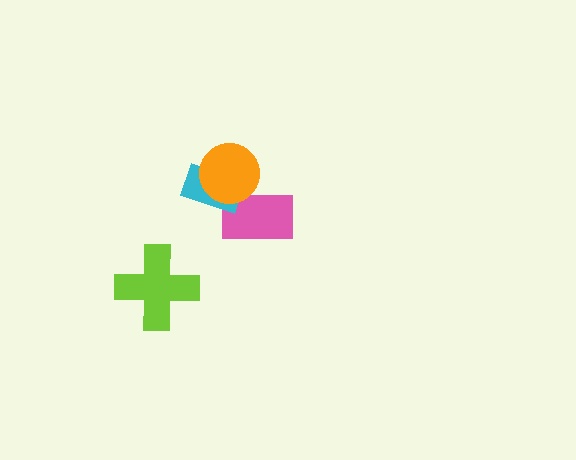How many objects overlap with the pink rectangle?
2 objects overlap with the pink rectangle.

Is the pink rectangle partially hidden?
Yes, it is partially covered by another shape.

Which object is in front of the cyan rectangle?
The orange circle is in front of the cyan rectangle.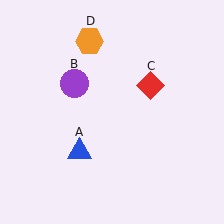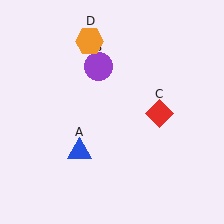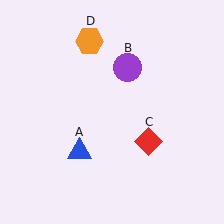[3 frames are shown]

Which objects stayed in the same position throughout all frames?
Blue triangle (object A) and orange hexagon (object D) remained stationary.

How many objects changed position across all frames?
2 objects changed position: purple circle (object B), red diamond (object C).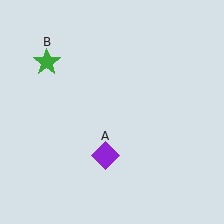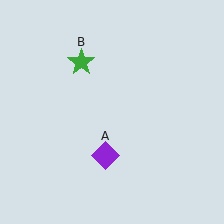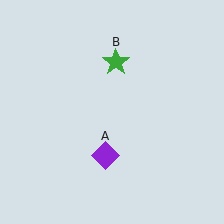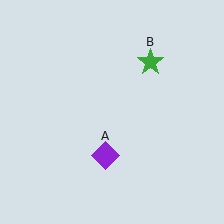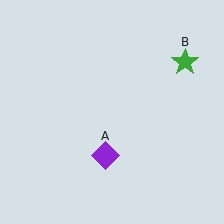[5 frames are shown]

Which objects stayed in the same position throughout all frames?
Purple diamond (object A) remained stationary.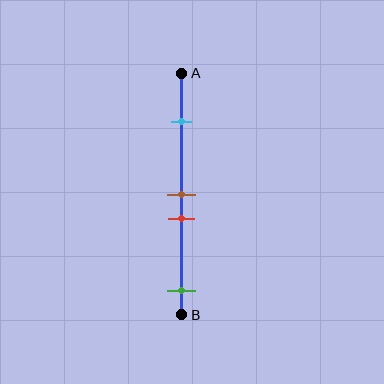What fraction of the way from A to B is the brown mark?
The brown mark is approximately 50% (0.5) of the way from A to B.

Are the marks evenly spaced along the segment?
No, the marks are not evenly spaced.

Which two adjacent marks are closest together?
The brown and red marks are the closest adjacent pair.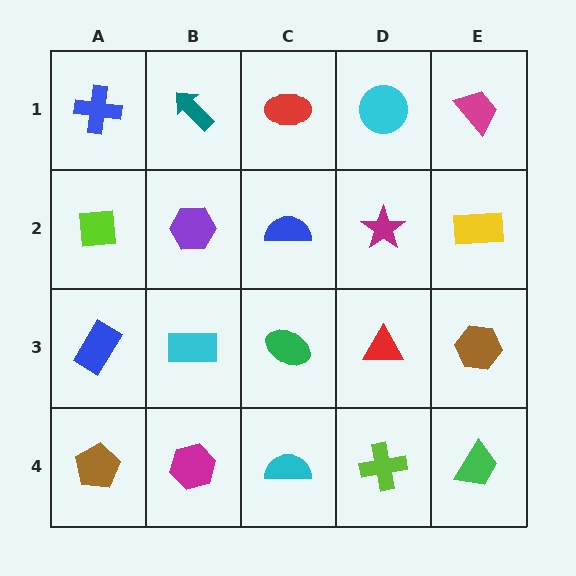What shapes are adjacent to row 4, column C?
A green ellipse (row 3, column C), a magenta hexagon (row 4, column B), a lime cross (row 4, column D).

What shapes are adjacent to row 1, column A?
A lime square (row 2, column A), a teal arrow (row 1, column B).